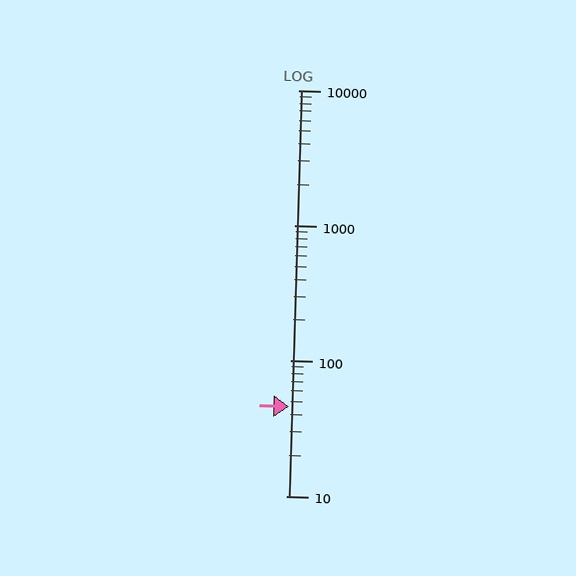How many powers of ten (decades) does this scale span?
The scale spans 3 decades, from 10 to 10000.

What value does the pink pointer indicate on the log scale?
The pointer indicates approximately 46.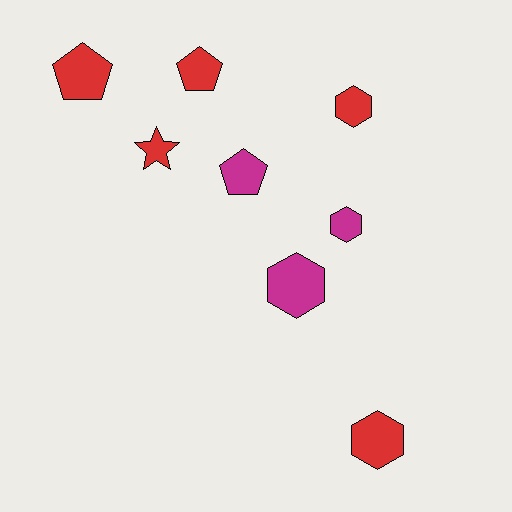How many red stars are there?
There is 1 red star.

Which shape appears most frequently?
Hexagon, with 4 objects.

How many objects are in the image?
There are 8 objects.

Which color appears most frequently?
Red, with 5 objects.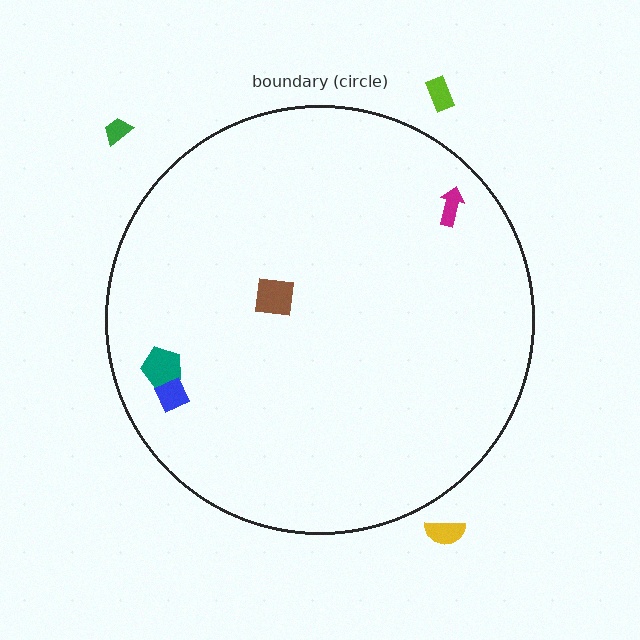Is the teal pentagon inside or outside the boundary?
Inside.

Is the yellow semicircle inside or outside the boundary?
Outside.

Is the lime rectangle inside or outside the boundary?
Outside.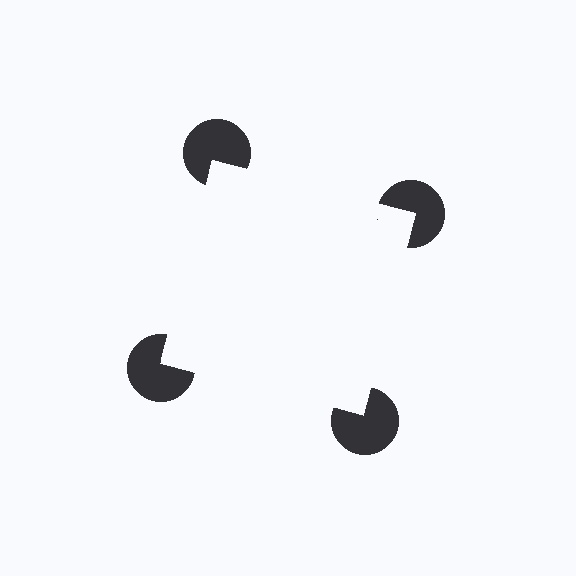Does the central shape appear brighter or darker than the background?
It typically appears slightly brighter than the background, even though no actual brightness change is drawn.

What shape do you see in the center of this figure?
An illusory square — its edges are inferred from the aligned wedge cuts in the pac-man discs, not physically drawn.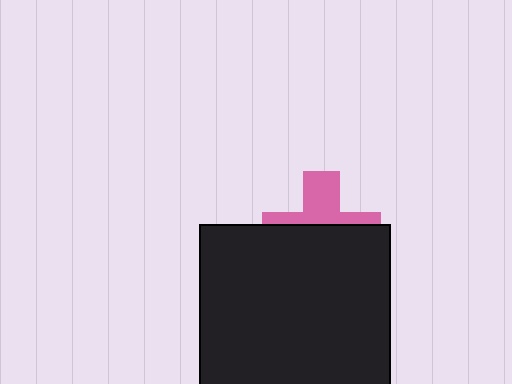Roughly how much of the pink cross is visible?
A small part of it is visible (roughly 40%).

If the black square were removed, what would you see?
You would see the complete pink cross.